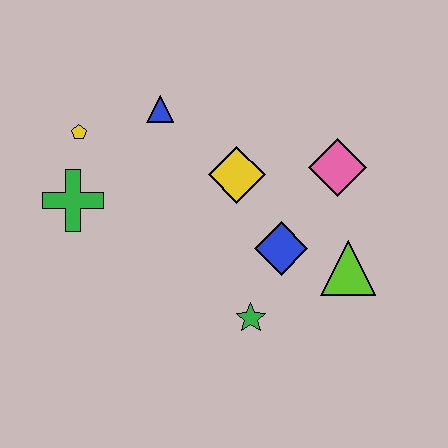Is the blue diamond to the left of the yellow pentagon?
No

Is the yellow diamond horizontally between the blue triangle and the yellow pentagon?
No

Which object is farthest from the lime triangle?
The yellow pentagon is farthest from the lime triangle.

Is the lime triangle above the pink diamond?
No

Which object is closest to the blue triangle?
The yellow pentagon is closest to the blue triangle.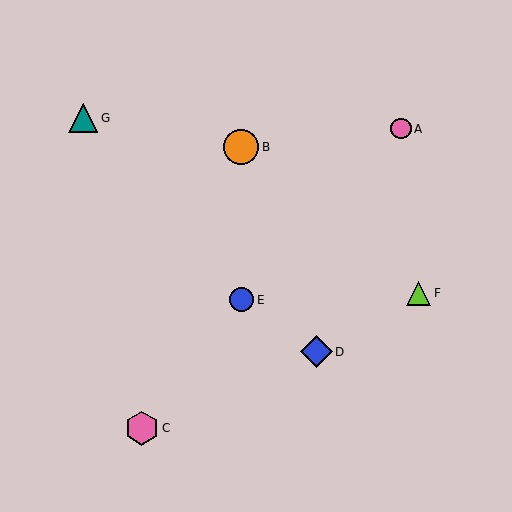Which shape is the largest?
The orange circle (labeled B) is the largest.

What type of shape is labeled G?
Shape G is a teal triangle.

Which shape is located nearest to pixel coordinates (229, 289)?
The blue circle (labeled E) at (242, 300) is nearest to that location.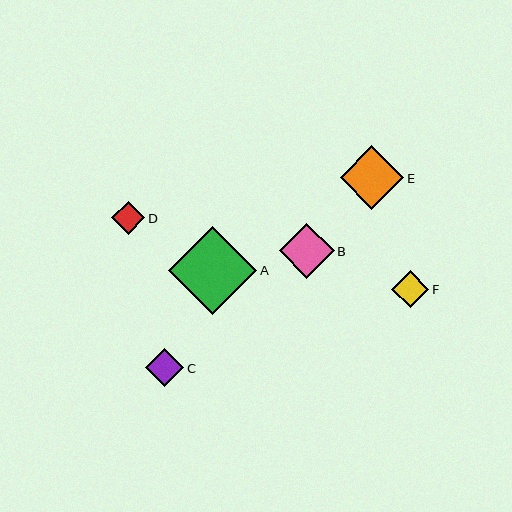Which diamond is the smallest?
Diamond D is the smallest with a size of approximately 33 pixels.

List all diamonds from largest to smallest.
From largest to smallest: A, E, B, C, F, D.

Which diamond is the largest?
Diamond A is the largest with a size of approximately 88 pixels.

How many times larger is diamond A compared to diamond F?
Diamond A is approximately 2.3 times the size of diamond F.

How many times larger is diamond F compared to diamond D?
Diamond F is approximately 1.1 times the size of diamond D.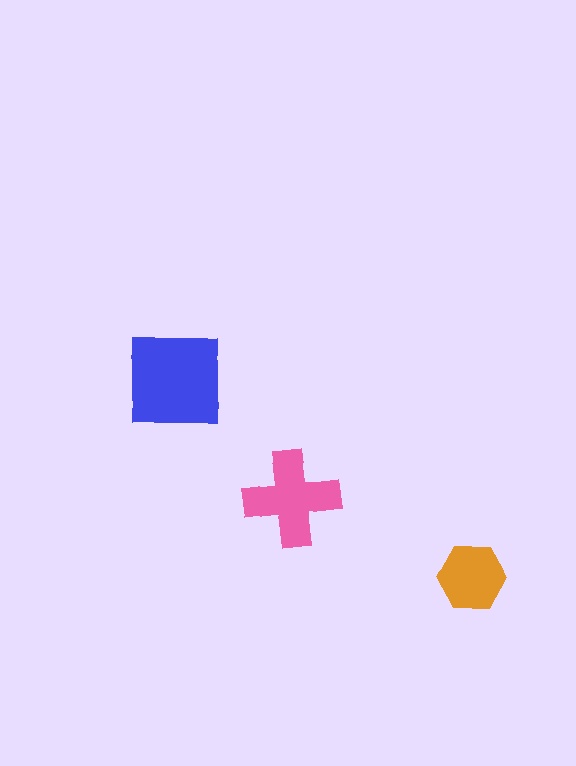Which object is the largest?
The blue square.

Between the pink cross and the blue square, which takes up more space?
The blue square.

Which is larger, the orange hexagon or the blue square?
The blue square.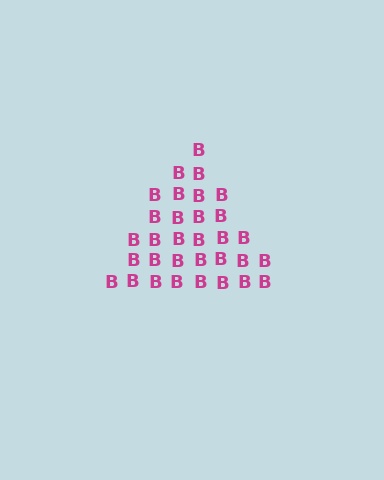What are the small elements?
The small elements are letter B's.